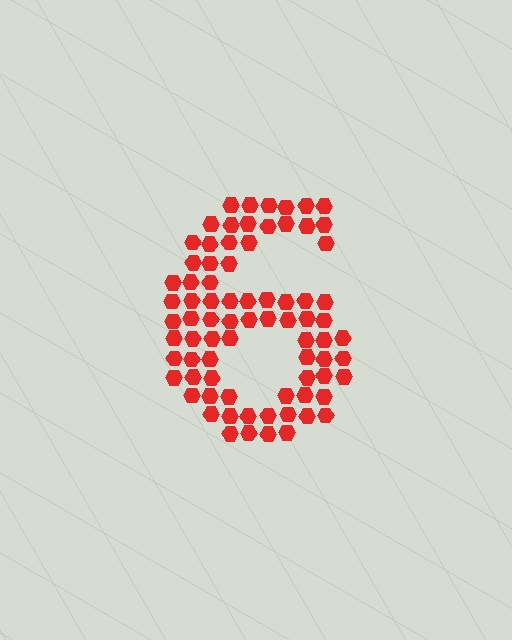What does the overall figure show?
The overall figure shows the digit 6.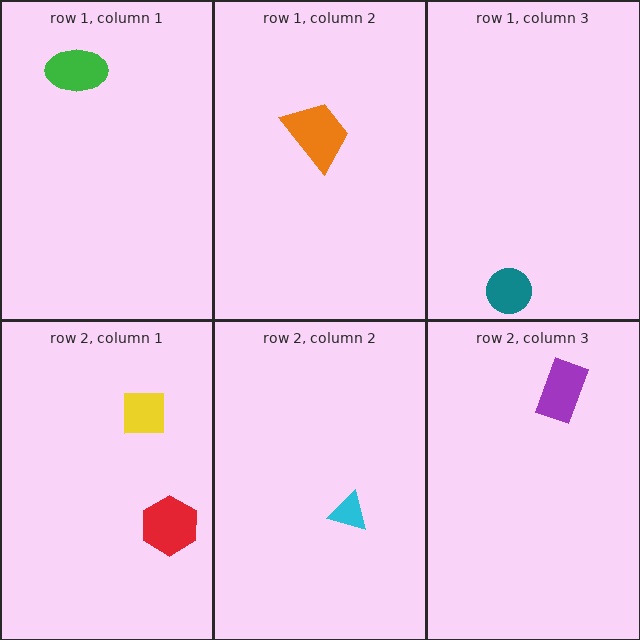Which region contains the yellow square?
The row 2, column 1 region.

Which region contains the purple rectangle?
The row 2, column 3 region.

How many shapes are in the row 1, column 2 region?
1.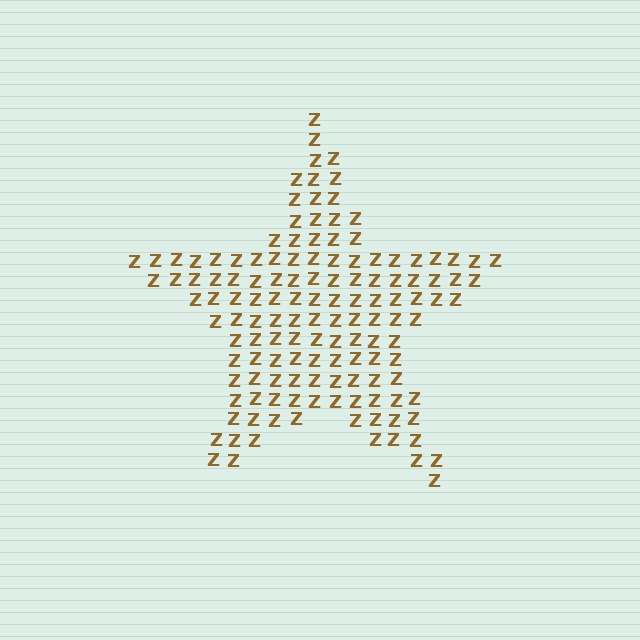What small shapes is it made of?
It is made of small letter Z's.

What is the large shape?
The large shape is a star.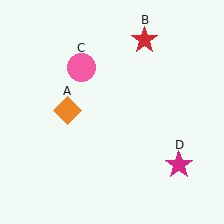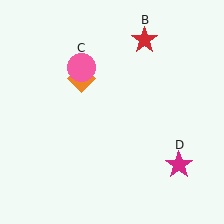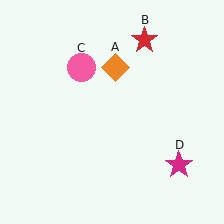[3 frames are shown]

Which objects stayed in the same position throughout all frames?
Red star (object B) and pink circle (object C) and magenta star (object D) remained stationary.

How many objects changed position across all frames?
1 object changed position: orange diamond (object A).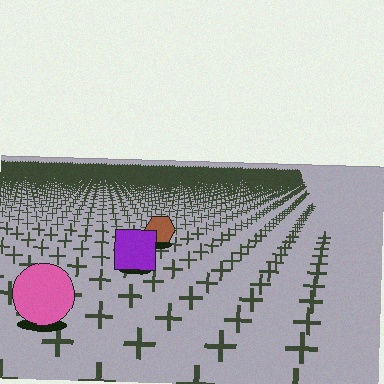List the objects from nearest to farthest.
From nearest to farthest: the pink circle, the purple square, the brown hexagon.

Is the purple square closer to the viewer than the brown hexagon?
Yes. The purple square is closer — you can tell from the texture gradient: the ground texture is coarser near it.